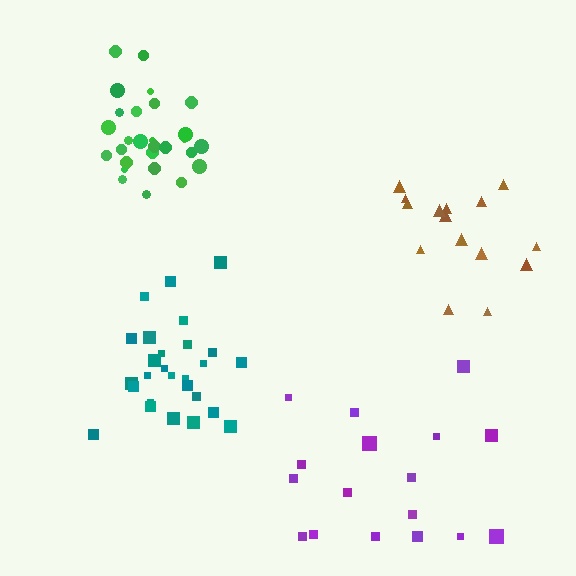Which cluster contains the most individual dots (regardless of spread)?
Green (29).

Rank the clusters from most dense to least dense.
green, teal, brown, purple.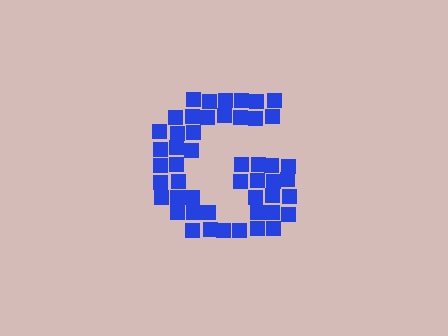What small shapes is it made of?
It is made of small squares.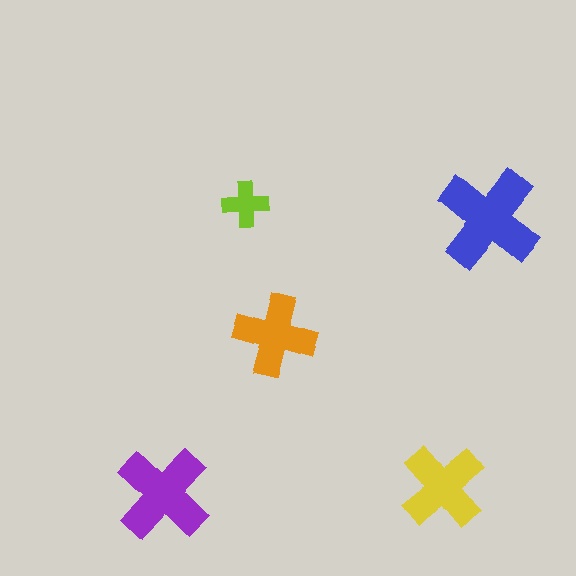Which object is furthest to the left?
The purple cross is leftmost.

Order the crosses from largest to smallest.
the blue one, the purple one, the yellow one, the orange one, the lime one.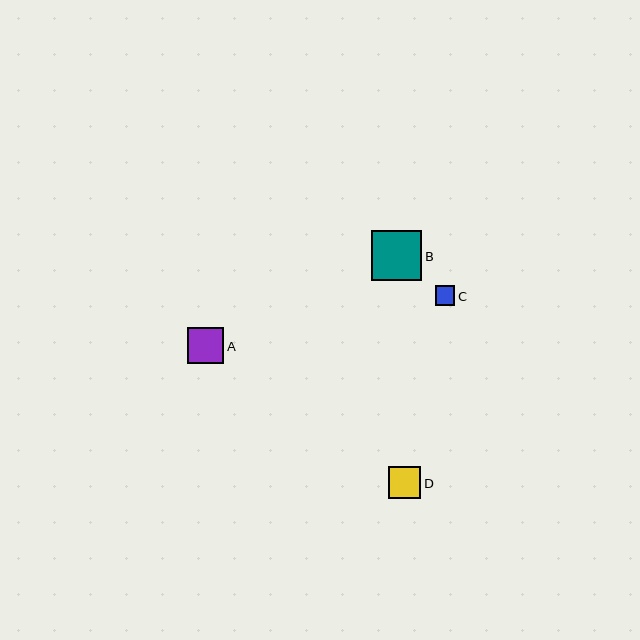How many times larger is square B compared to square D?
Square B is approximately 1.6 times the size of square D.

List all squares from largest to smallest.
From largest to smallest: B, A, D, C.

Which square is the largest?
Square B is the largest with a size of approximately 50 pixels.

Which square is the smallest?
Square C is the smallest with a size of approximately 20 pixels.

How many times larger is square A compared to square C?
Square A is approximately 1.8 times the size of square C.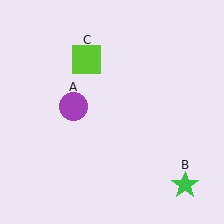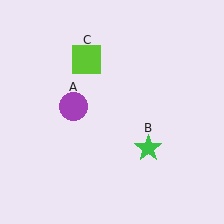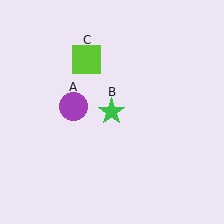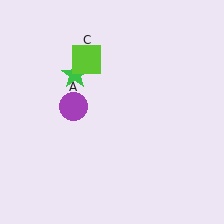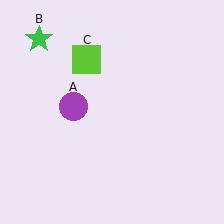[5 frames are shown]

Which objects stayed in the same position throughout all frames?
Purple circle (object A) and lime square (object C) remained stationary.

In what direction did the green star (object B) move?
The green star (object B) moved up and to the left.